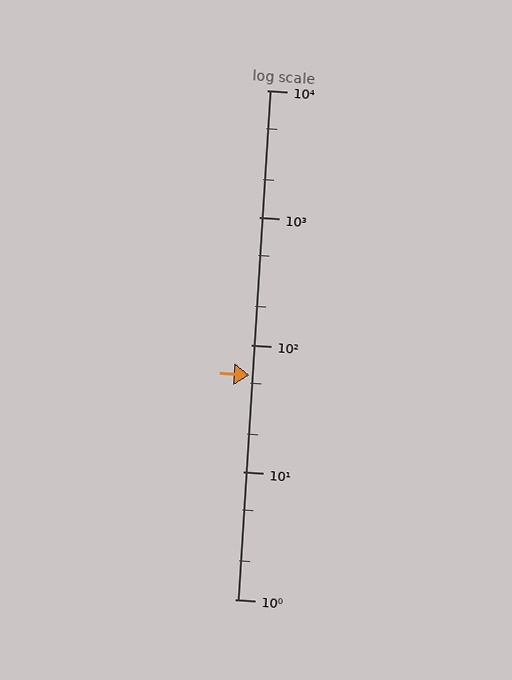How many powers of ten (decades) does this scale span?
The scale spans 4 decades, from 1 to 10000.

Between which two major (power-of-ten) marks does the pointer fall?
The pointer is between 10 and 100.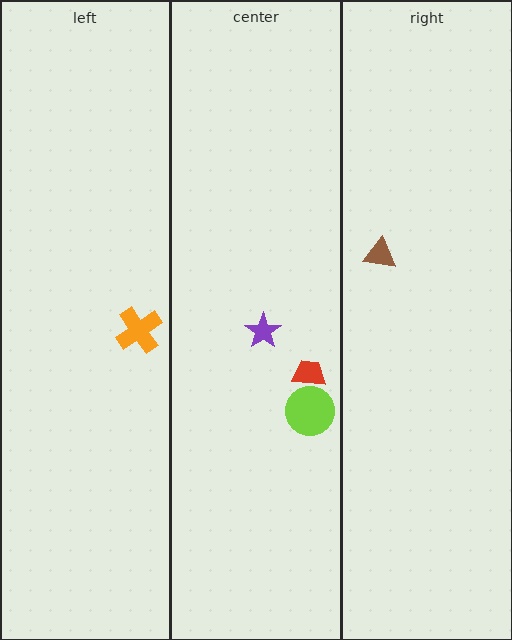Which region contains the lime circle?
The center region.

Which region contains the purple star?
The center region.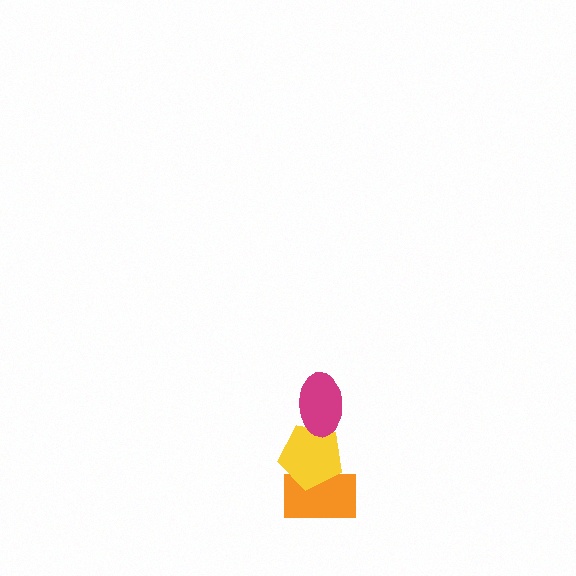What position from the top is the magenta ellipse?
The magenta ellipse is 1st from the top.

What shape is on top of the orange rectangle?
The yellow pentagon is on top of the orange rectangle.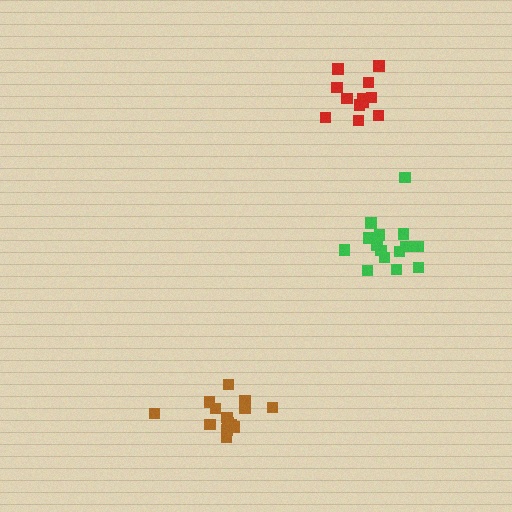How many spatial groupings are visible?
There are 3 spatial groupings.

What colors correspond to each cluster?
The clusters are colored: green, red, brown.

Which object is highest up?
The red cluster is topmost.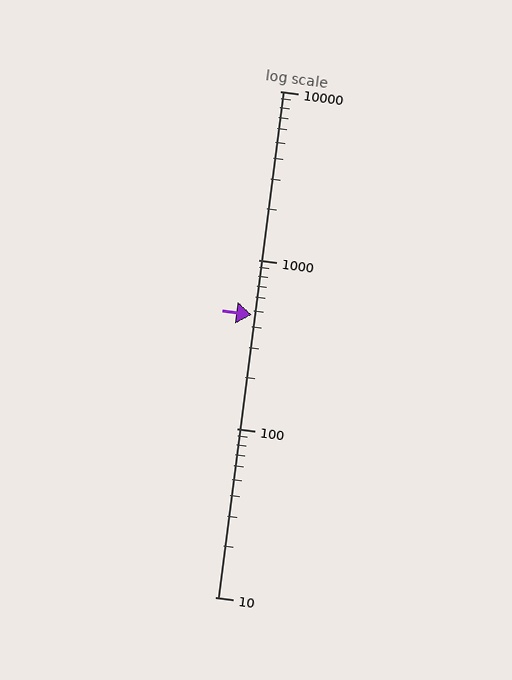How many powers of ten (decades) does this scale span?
The scale spans 3 decades, from 10 to 10000.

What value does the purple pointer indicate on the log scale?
The pointer indicates approximately 470.